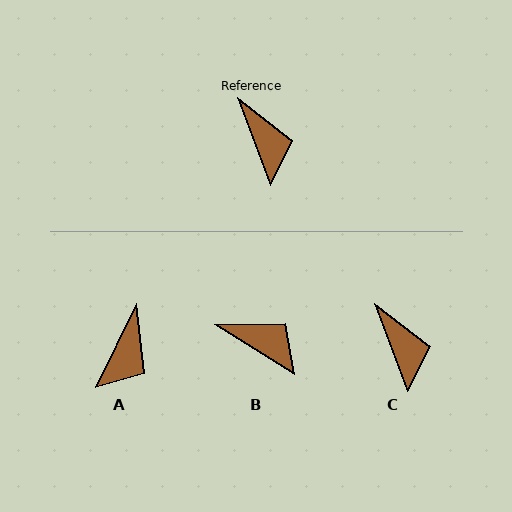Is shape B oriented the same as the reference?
No, it is off by about 37 degrees.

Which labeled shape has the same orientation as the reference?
C.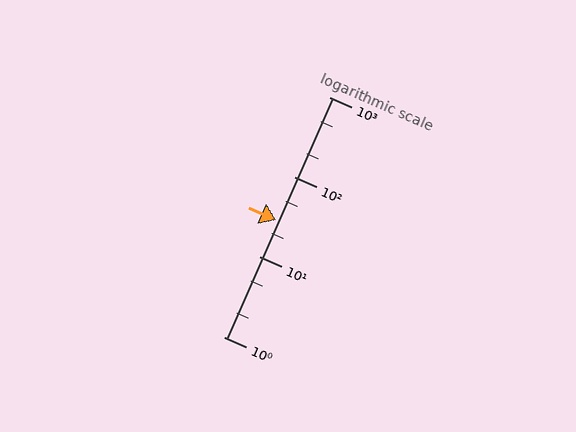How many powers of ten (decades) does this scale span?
The scale spans 3 decades, from 1 to 1000.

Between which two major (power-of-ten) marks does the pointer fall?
The pointer is between 10 and 100.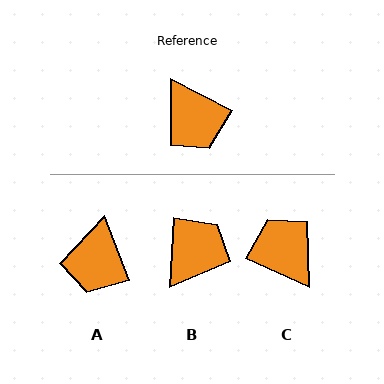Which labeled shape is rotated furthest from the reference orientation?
C, about 178 degrees away.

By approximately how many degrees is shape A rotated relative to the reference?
Approximately 42 degrees clockwise.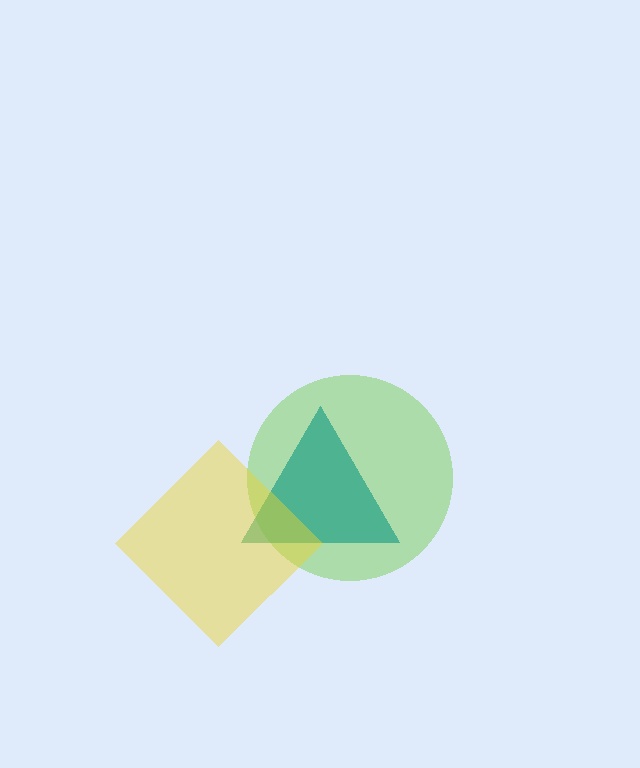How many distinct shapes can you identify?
There are 3 distinct shapes: a lime circle, a teal triangle, a yellow diamond.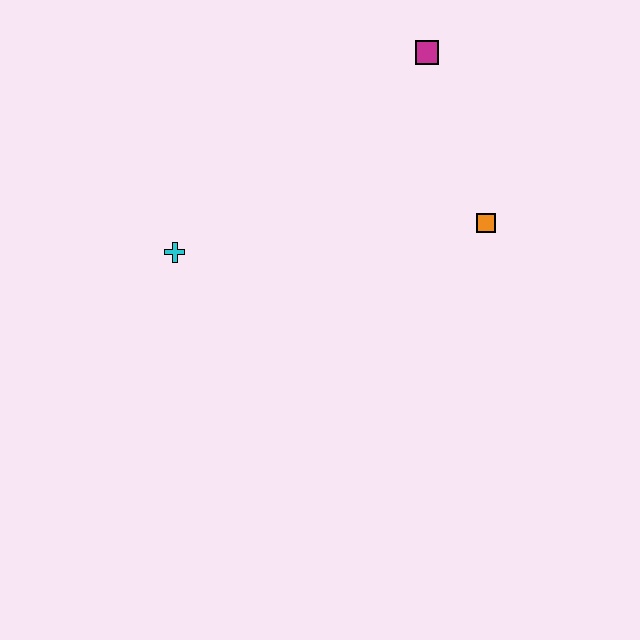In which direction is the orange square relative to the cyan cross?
The orange square is to the right of the cyan cross.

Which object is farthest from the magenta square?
The cyan cross is farthest from the magenta square.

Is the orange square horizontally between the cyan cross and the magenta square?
No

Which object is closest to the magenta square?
The orange square is closest to the magenta square.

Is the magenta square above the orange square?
Yes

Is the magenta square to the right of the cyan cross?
Yes